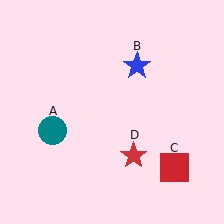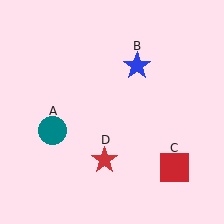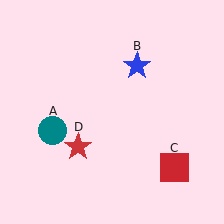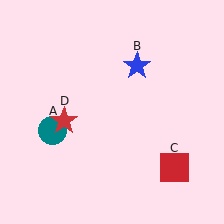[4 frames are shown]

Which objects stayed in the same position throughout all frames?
Teal circle (object A) and blue star (object B) and red square (object C) remained stationary.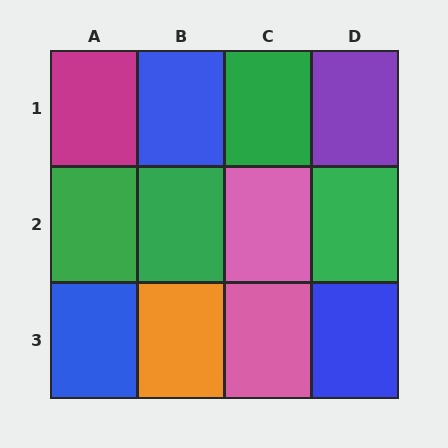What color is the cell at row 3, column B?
Orange.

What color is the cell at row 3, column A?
Blue.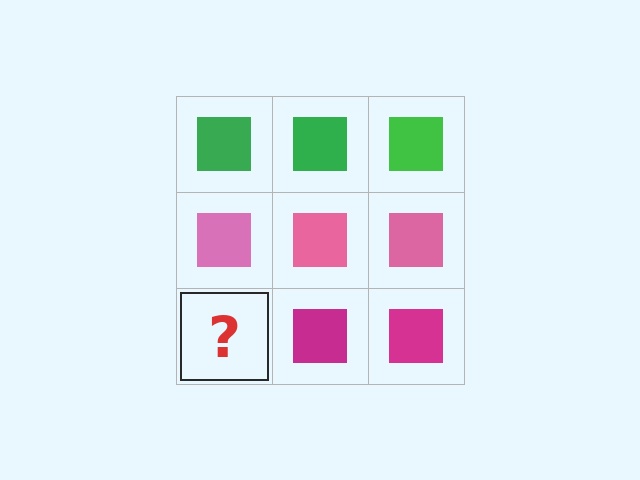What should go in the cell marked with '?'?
The missing cell should contain a magenta square.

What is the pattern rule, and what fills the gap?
The rule is that each row has a consistent color. The gap should be filled with a magenta square.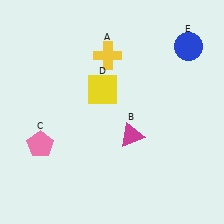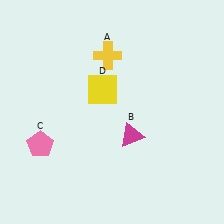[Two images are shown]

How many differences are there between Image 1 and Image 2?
There is 1 difference between the two images.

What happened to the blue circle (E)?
The blue circle (E) was removed in Image 2. It was in the top-right area of Image 1.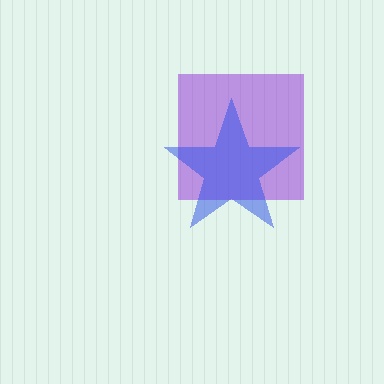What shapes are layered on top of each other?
The layered shapes are: a purple square, a blue star.